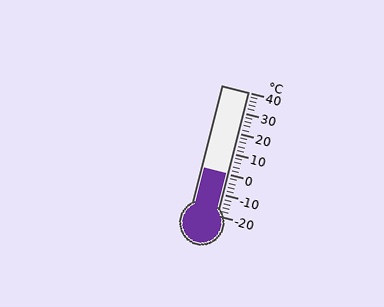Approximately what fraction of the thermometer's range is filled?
The thermometer is filled to approximately 35% of its range.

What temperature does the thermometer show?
The thermometer shows approximately 0°C.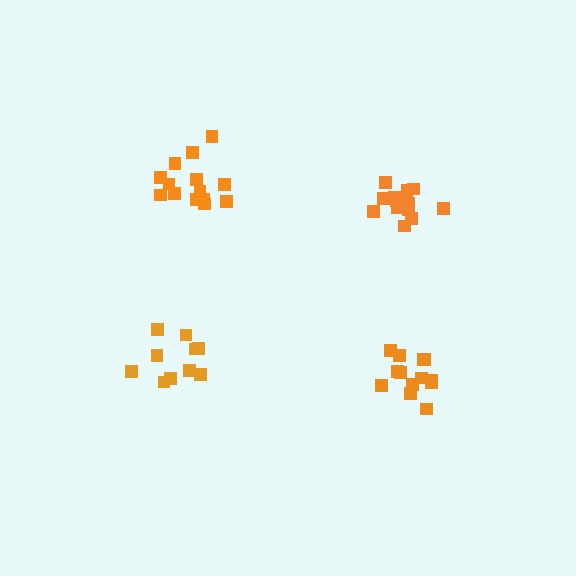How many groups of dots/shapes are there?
There are 4 groups.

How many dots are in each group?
Group 1: 15 dots, Group 2: 14 dots, Group 3: 10 dots, Group 4: 13 dots (52 total).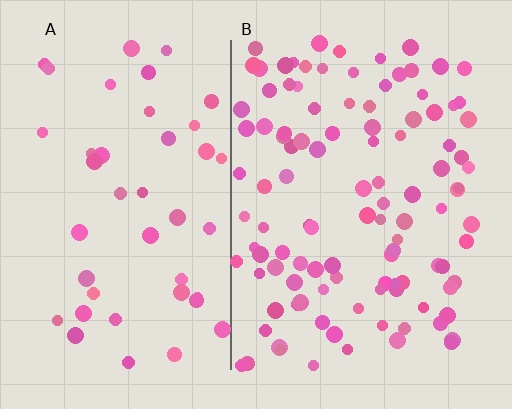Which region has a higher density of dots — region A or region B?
B (the right).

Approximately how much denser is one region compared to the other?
Approximately 2.4× — region B over region A.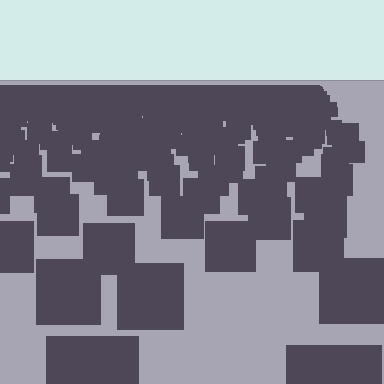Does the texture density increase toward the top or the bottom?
Density increases toward the top.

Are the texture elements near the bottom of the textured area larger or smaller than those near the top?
Larger. Near the bottom, elements are closer to the viewer and appear at a bigger on-screen size.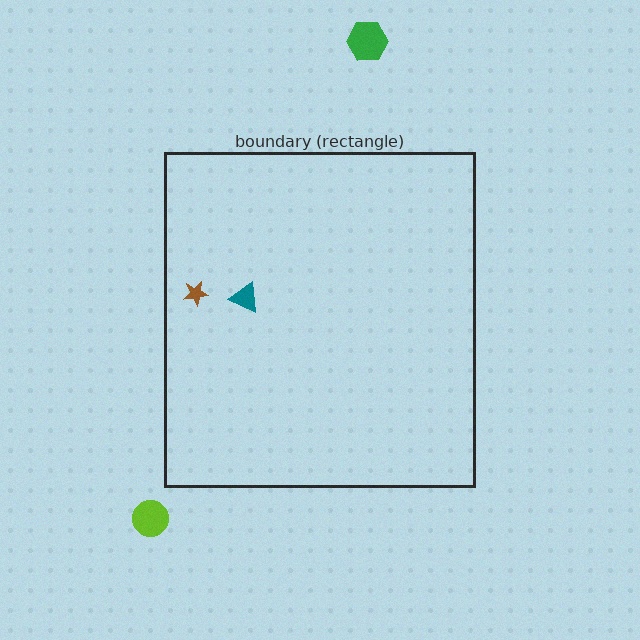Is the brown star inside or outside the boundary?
Inside.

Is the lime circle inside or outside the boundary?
Outside.